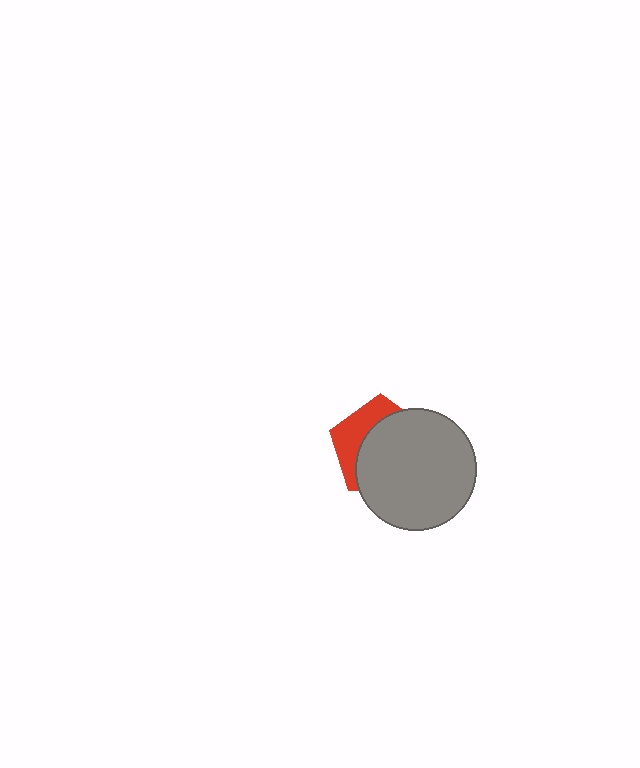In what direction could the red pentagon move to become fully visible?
The red pentagon could move toward the upper-left. That would shift it out from behind the gray circle entirely.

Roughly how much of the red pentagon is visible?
A small part of it is visible (roughly 34%).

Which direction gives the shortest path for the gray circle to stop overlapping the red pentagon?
Moving toward the lower-right gives the shortest separation.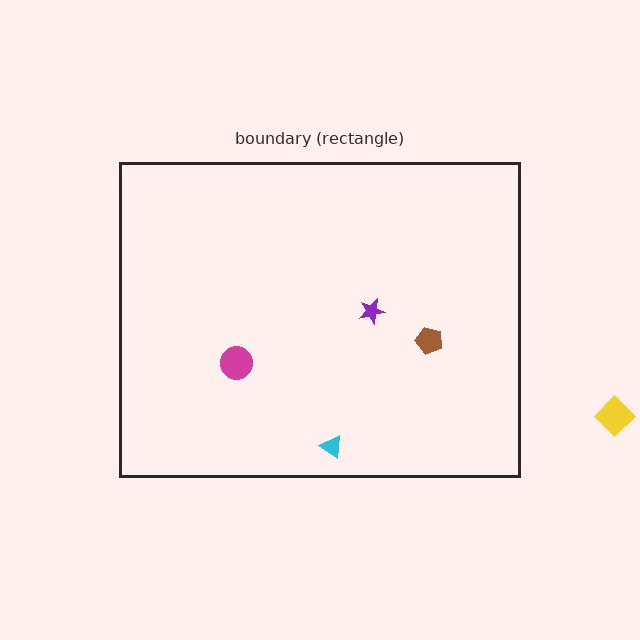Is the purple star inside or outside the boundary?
Inside.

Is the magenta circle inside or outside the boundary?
Inside.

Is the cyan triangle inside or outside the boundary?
Inside.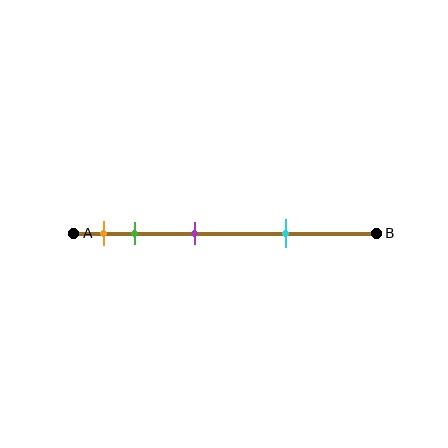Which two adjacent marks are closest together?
The orange and green marks are the closest adjacent pair.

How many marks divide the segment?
There are 4 marks dividing the segment.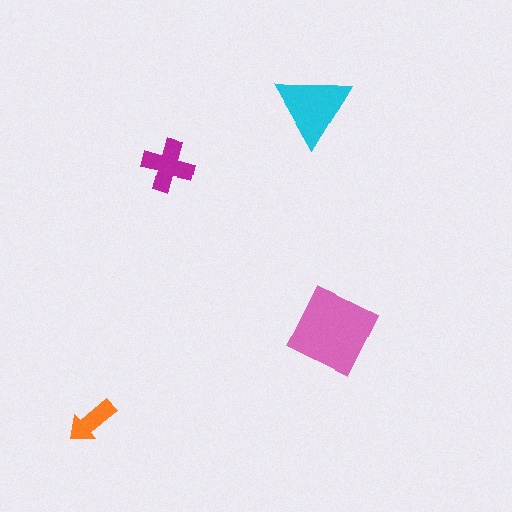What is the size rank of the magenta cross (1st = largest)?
3rd.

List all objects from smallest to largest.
The orange arrow, the magenta cross, the cyan triangle, the pink diamond.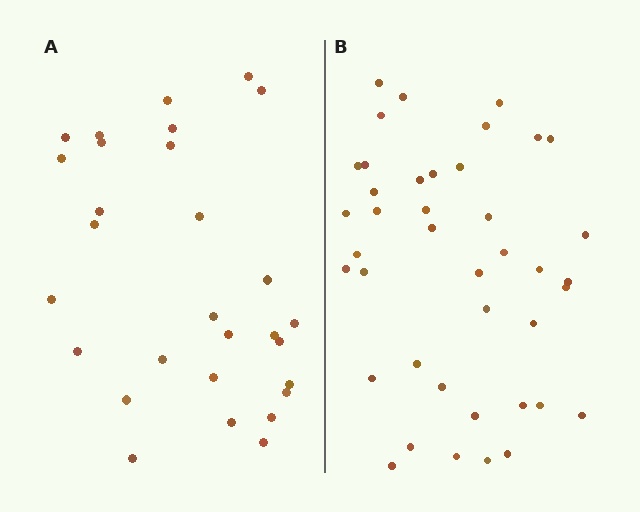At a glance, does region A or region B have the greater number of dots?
Region B (the right region) has more dots.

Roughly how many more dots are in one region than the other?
Region B has roughly 12 or so more dots than region A.